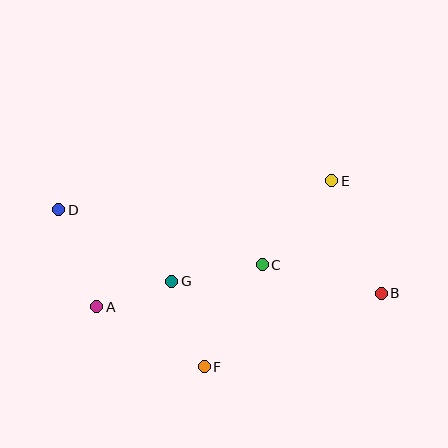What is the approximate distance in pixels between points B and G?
The distance between B and G is approximately 210 pixels.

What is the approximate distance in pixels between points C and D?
The distance between C and D is approximately 211 pixels.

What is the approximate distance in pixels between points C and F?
The distance between C and F is approximately 117 pixels.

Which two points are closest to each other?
Points A and G are closest to each other.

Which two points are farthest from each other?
Points B and D are farthest from each other.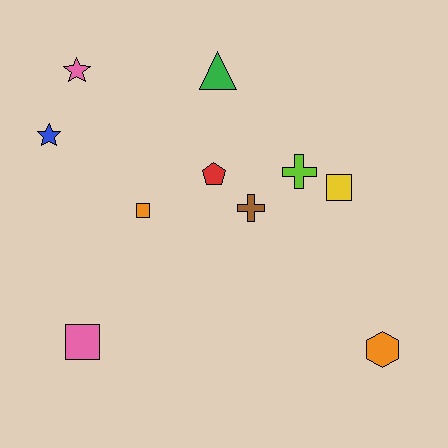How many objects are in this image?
There are 10 objects.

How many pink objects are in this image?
There are 2 pink objects.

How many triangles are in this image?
There is 1 triangle.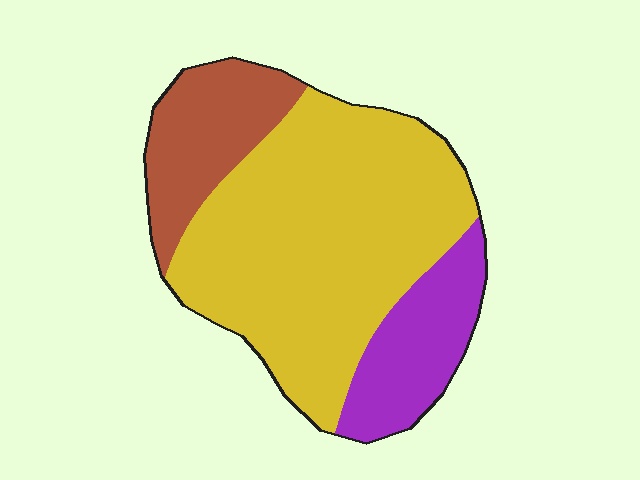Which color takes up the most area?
Yellow, at roughly 65%.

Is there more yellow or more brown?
Yellow.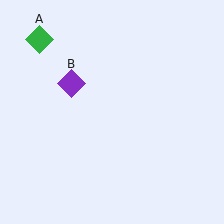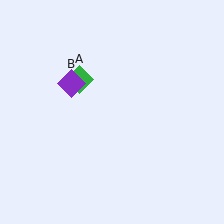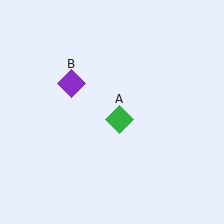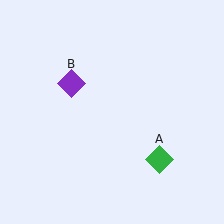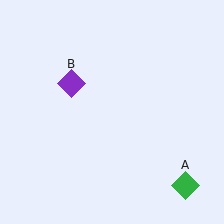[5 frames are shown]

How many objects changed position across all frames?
1 object changed position: green diamond (object A).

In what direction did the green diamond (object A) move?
The green diamond (object A) moved down and to the right.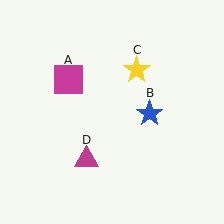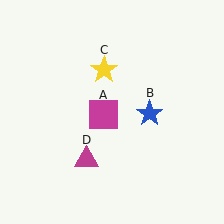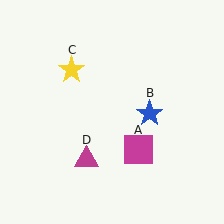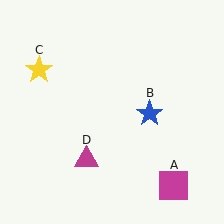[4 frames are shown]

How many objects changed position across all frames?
2 objects changed position: magenta square (object A), yellow star (object C).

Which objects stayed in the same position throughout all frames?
Blue star (object B) and magenta triangle (object D) remained stationary.